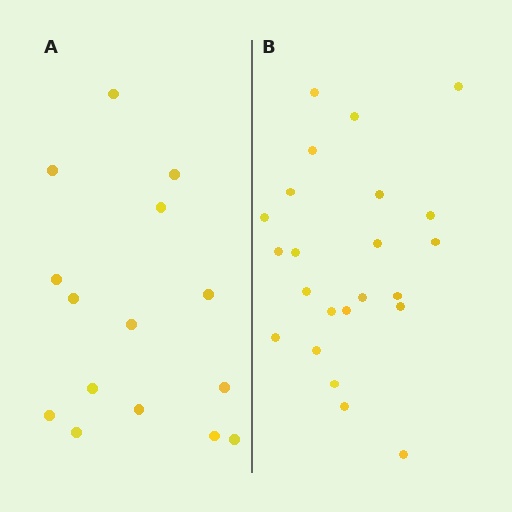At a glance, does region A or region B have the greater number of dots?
Region B (the right region) has more dots.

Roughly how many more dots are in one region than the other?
Region B has roughly 8 or so more dots than region A.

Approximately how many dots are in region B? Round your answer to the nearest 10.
About 20 dots. (The exact count is 23, which rounds to 20.)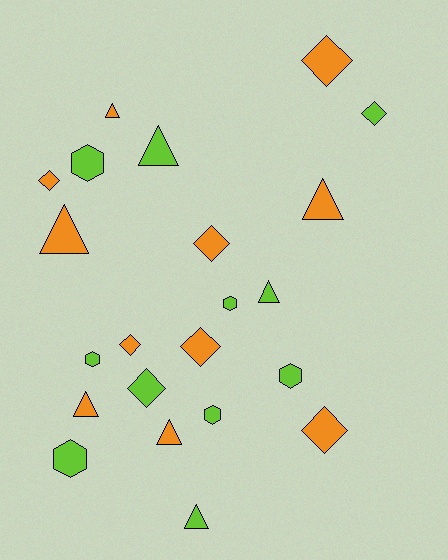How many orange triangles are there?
There are 5 orange triangles.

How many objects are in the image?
There are 22 objects.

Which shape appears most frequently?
Triangle, with 8 objects.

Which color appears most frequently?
Lime, with 11 objects.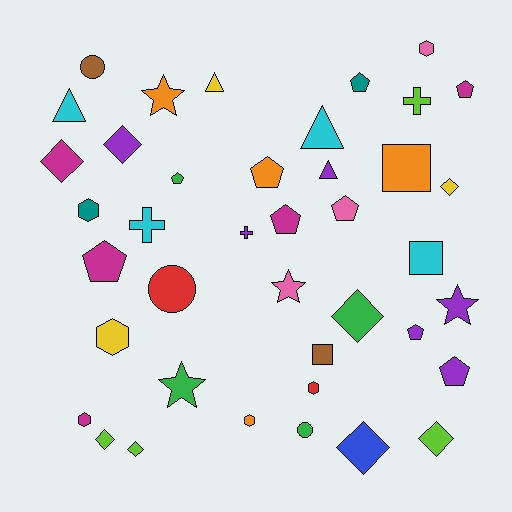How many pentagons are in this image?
There are 9 pentagons.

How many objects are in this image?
There are 40 objects.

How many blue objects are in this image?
There is 1 blue object.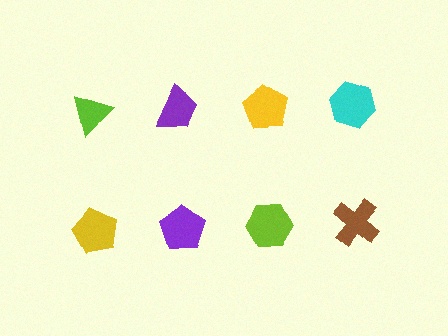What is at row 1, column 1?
A lime triangle.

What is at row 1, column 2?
A purple trapezoid.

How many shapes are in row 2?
4 shapes.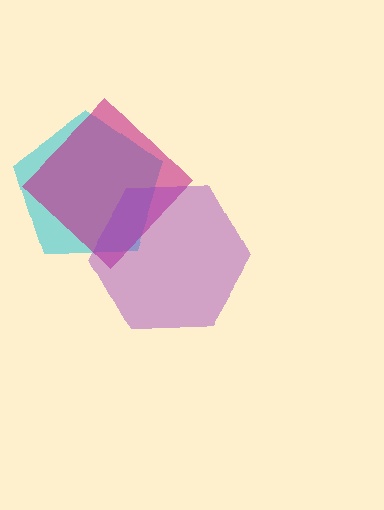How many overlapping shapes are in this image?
There are 3 overlapping shapes in the image.